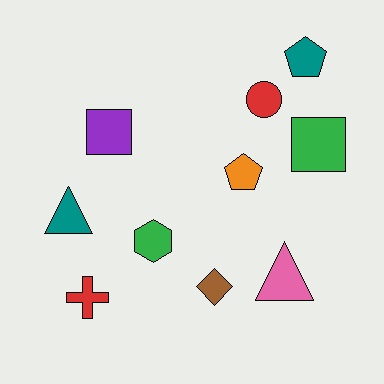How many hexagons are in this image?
There is 1 hexagon.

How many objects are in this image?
There are 10 objects.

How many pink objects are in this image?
There is 1 pink object.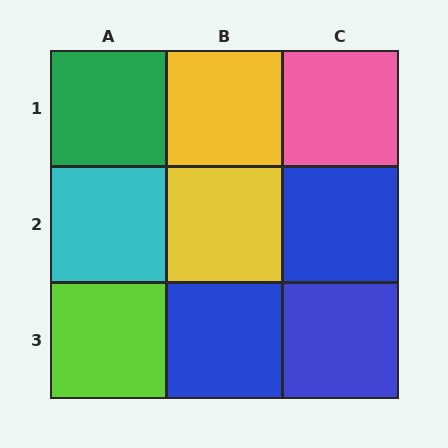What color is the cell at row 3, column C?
Blue.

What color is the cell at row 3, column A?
Lime.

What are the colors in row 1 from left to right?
Green, yellow, pink.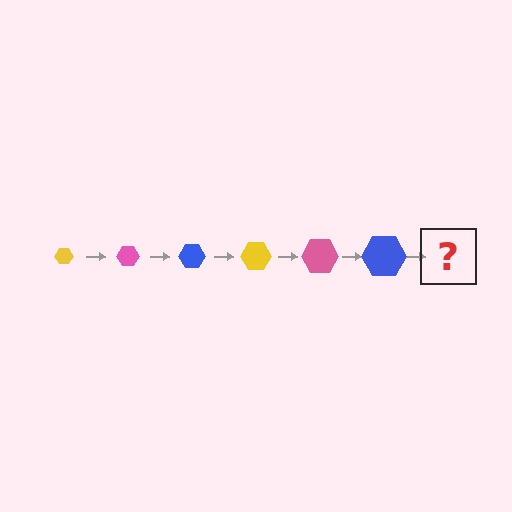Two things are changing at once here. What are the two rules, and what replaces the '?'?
The two rules are that the hexagon grows larger each step and the color cycles through yellow, pink, and blue. The '?' should be a yellow hexagon, larger than the previous one.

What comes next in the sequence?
The next element should be a yellow hexagon, larger than the previous one.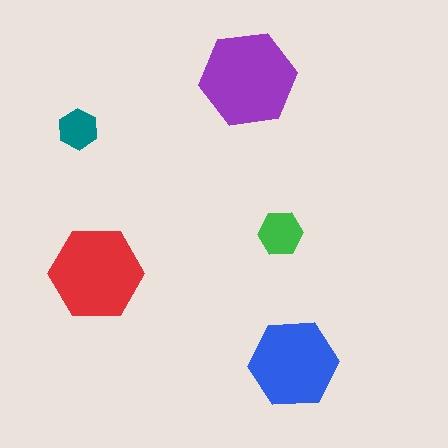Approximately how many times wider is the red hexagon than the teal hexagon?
About 2.5 times wider.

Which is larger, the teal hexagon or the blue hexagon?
The blue one.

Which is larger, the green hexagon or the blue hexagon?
The blue one.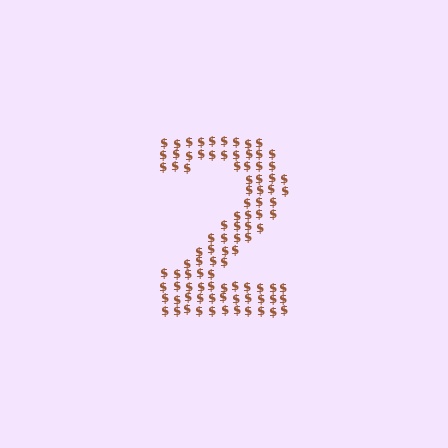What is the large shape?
The large shape is the digit 2.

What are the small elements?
The small elements are dollar signs.